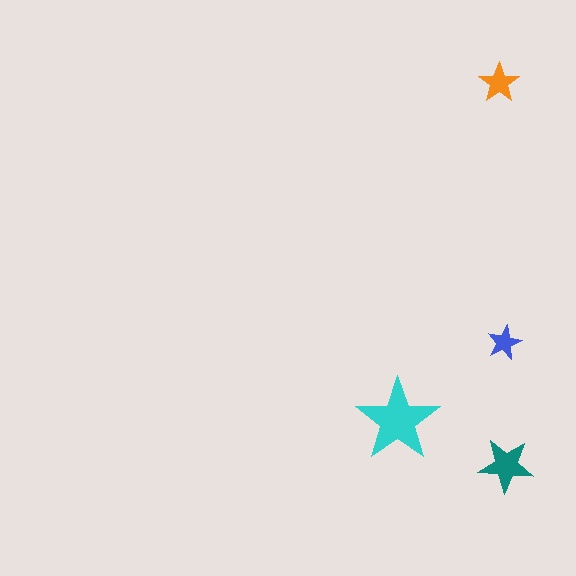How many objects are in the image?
There are 4 objects in the image.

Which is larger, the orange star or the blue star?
The orange one.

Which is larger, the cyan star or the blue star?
The cyan one.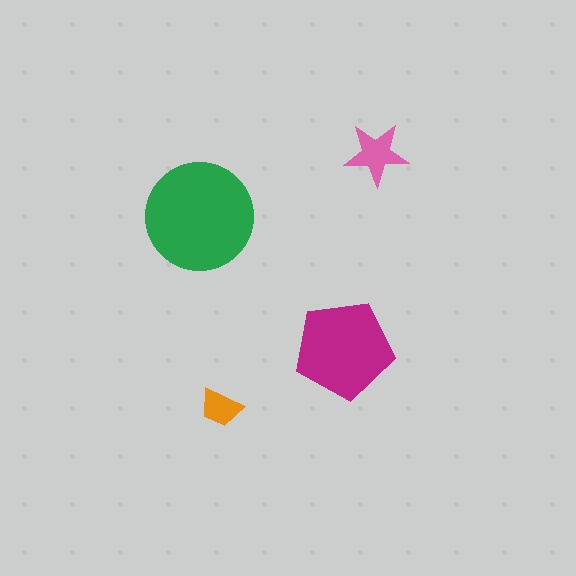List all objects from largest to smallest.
The green circle, the magenta pentagon, the pink star, the orange trapezoid.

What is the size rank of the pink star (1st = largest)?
3rd.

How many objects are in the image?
There are 4 objects in the image.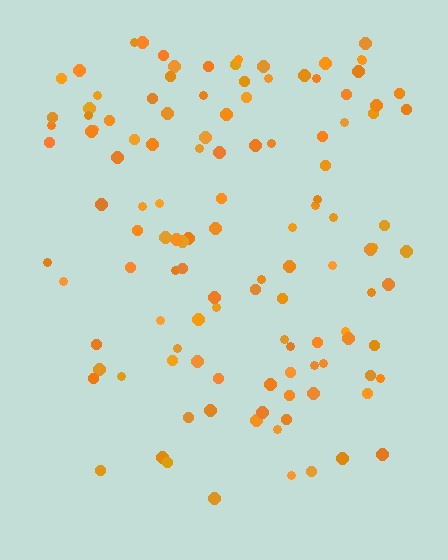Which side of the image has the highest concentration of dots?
The top.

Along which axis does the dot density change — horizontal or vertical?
Vertical.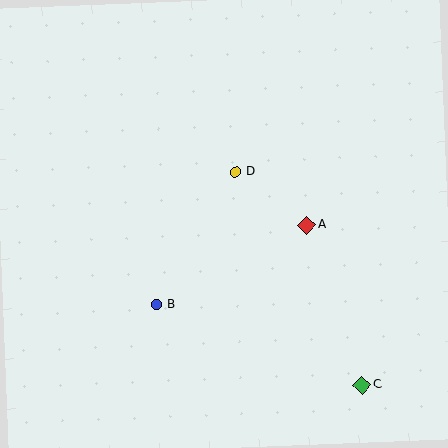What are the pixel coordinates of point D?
Point D is at (235, 172).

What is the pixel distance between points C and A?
The distance between C and A is 169 pixels.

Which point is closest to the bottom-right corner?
Point C is closest to the bottom-right corner.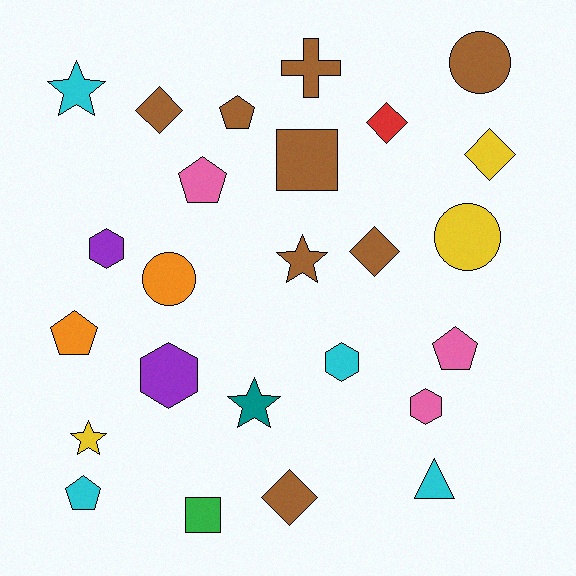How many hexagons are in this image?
There are 4 hexagons.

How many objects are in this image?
There are 25 objects.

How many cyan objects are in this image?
There are 4 cyan objects.